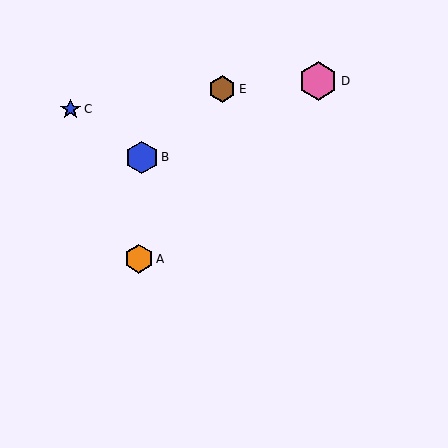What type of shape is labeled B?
Shape B is a blue hexagon.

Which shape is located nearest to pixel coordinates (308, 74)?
The pink hexagon (labeled D) at (318, 81) is nearest to that location.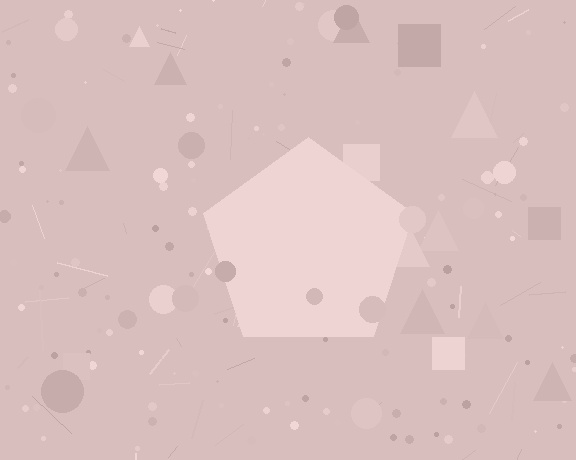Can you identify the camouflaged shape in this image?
The camouflaged shape is a pentagon.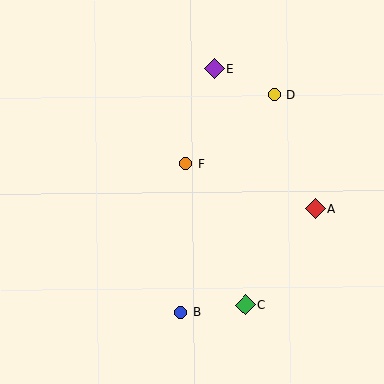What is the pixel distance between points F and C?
The distance between F and C is 153 pixels.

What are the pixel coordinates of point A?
Point A is at (315, 209).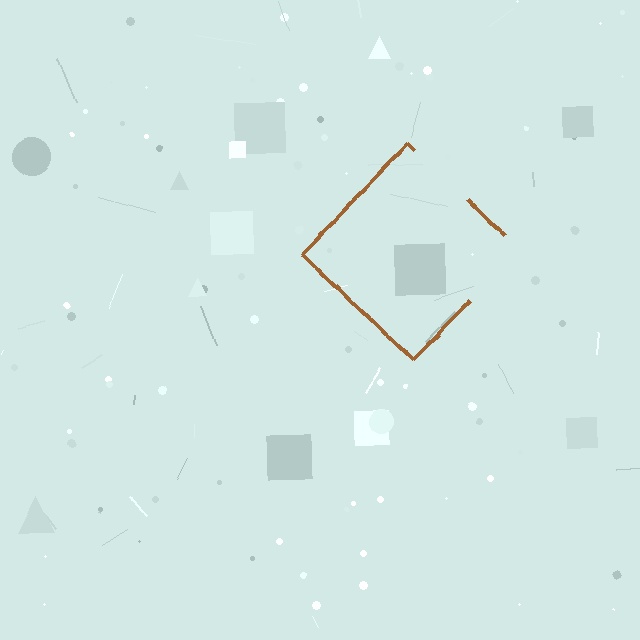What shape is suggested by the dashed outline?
The dashed outline suggests a diamond.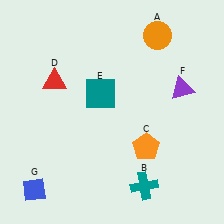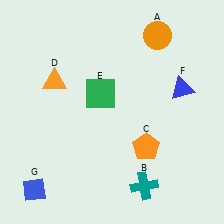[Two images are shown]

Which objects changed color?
D changed from red to orange. E changed from teal to green. F changed from purple to blue.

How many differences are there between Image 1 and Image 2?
There are 3 differences between the two images.